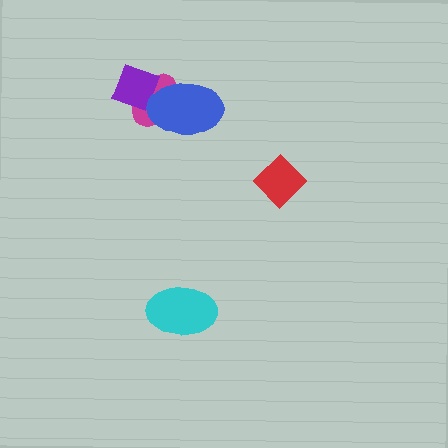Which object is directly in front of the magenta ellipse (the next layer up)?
The purple diamond is directly in front of the magenta ellipse.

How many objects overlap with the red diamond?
0 objects overlap with the red diamond.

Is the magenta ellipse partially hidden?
Yes, it is partially covered by another shape.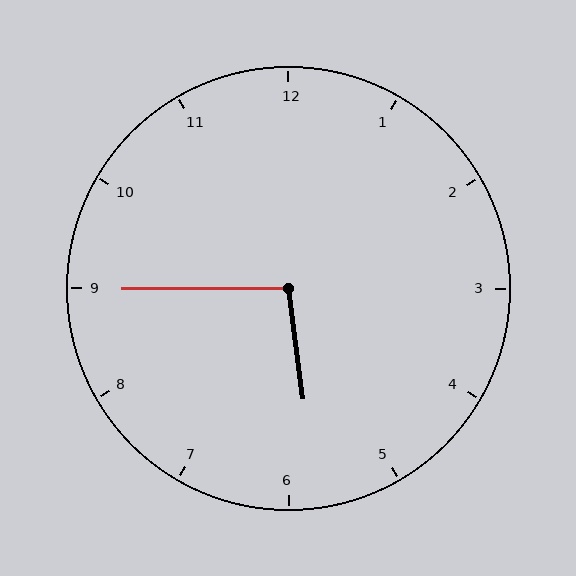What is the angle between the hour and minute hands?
Approximately 98 degrees.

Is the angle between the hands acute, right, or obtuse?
It is obtuse.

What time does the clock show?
5:45.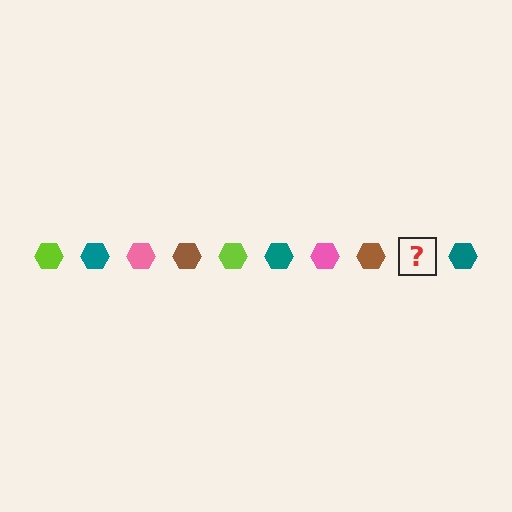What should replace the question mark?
The question mark should be replaced with a lime hexagon.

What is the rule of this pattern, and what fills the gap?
The rule is that the pattern cycles through lime, teal, pink, brown hexagons. The gap should be filled with a lime hexagon.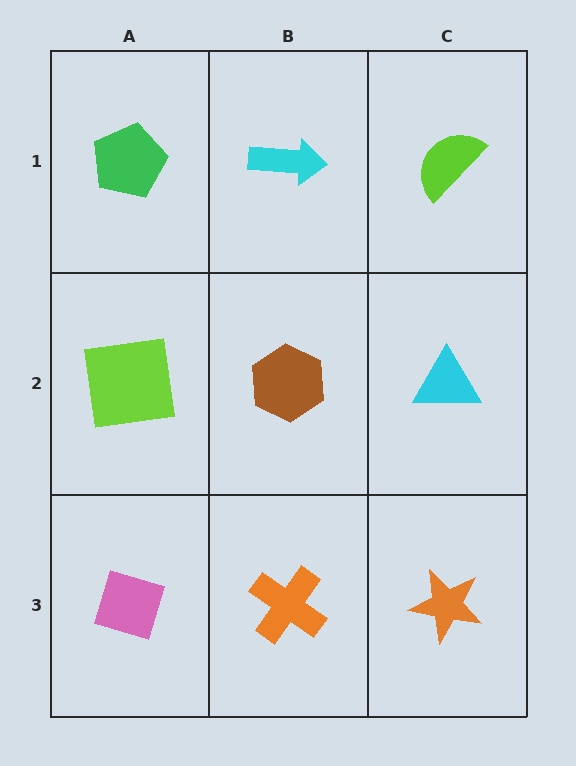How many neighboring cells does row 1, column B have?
3.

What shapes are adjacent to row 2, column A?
A green pentagon (row 1, column A), a pink diamond (row 3, column A), a brown hexagon (row 2, column B).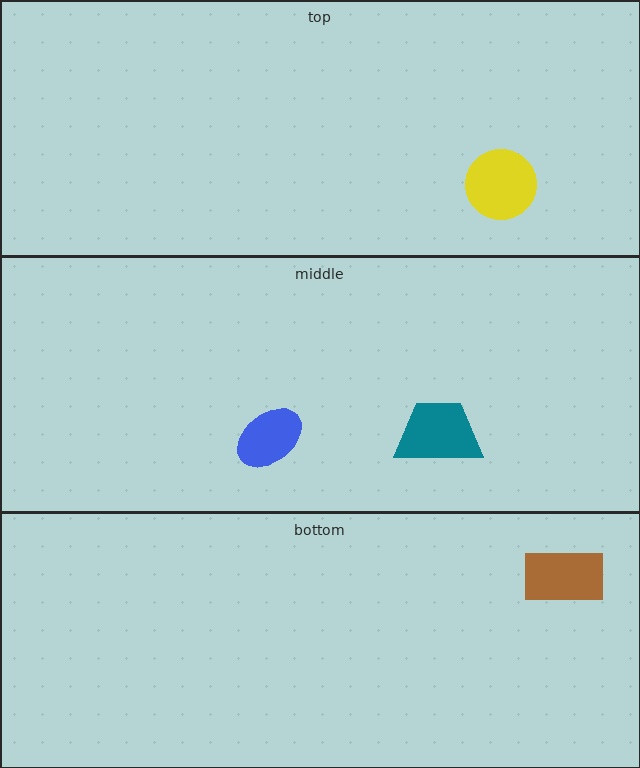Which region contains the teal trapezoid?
The middle region.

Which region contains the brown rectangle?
The bottom region.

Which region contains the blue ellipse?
The middle region.